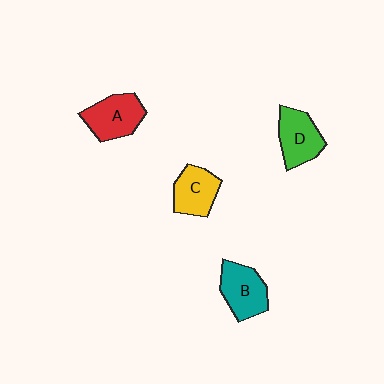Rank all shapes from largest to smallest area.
From largest to smallest: A (red), B (teal), D (green), C (yellow).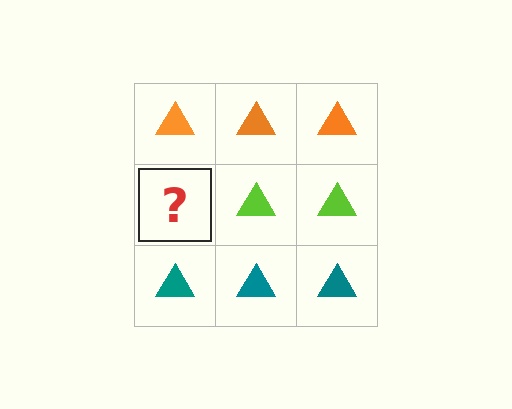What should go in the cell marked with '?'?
The missing cell should contain a lime triangle.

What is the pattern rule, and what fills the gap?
The rule is that each row has a consistent color. The gap should be filled with a lime triangle.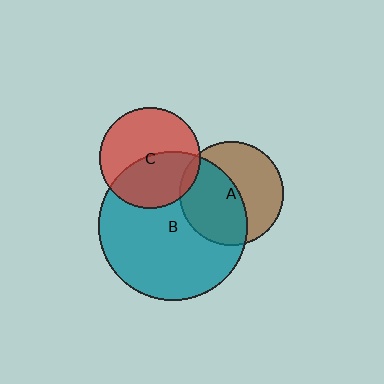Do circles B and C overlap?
Yes.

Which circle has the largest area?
Circle B (teal).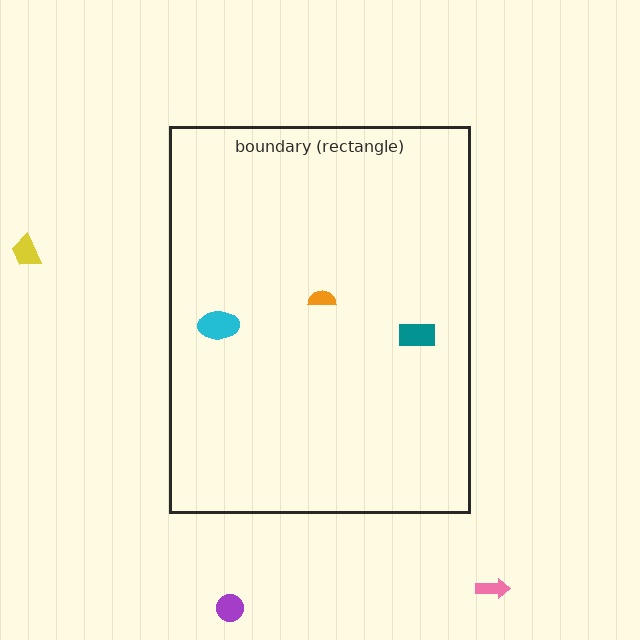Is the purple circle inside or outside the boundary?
Outside.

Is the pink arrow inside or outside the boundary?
Outside.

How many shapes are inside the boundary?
3 inside, 3 outside.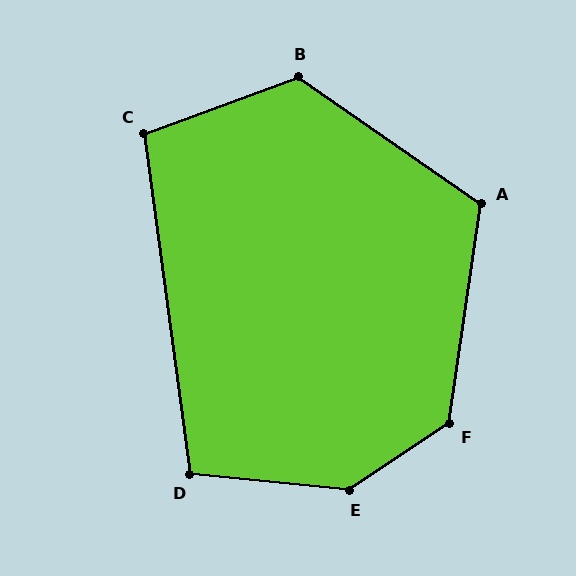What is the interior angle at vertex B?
Approximately 125 degrees (obtuse).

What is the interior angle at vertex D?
Approximately 103 degrees (obtuse).